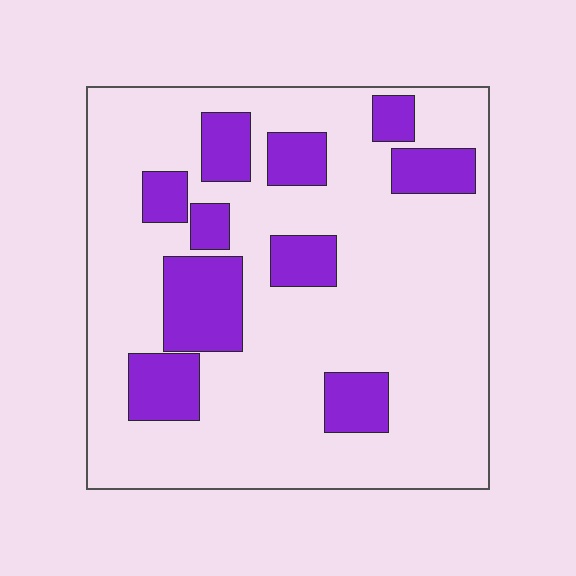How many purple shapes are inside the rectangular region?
10.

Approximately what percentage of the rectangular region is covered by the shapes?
Approximately 25%.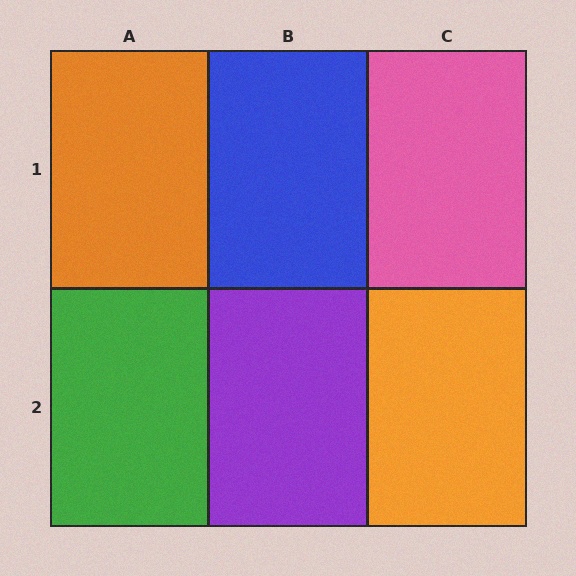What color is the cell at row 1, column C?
Pink.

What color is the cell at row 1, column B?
Blue.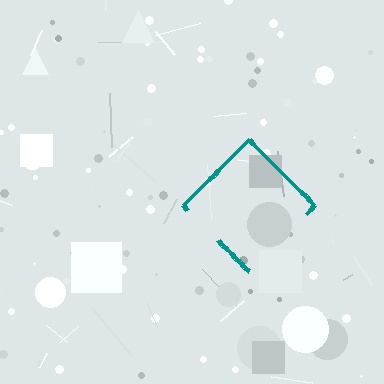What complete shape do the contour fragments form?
The contour fragments form a diamond.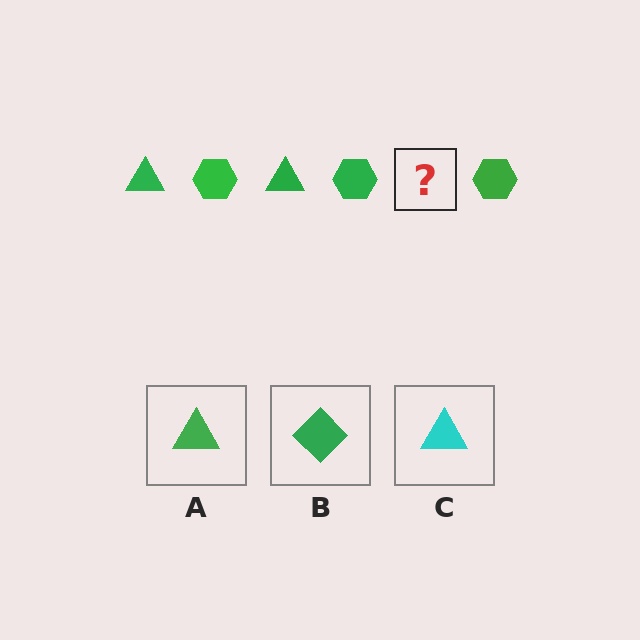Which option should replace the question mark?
Option A.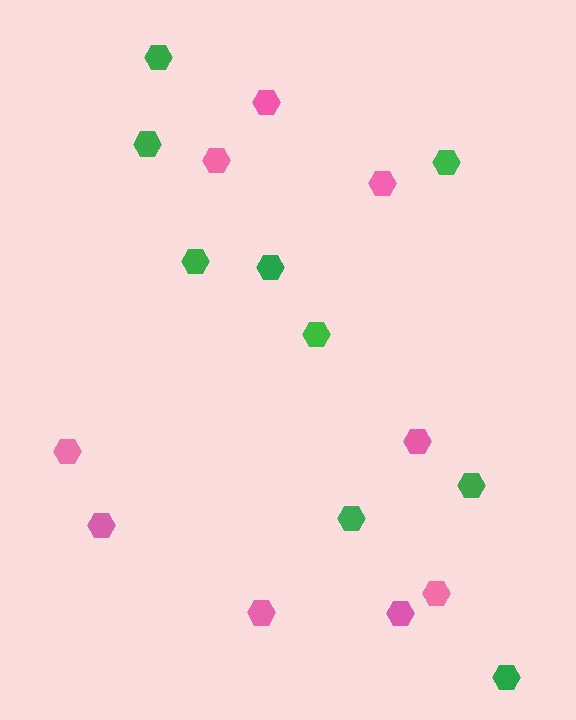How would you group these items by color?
There are 2 groups: one group of green hexagons (9) and one group of pink hexagons (9).